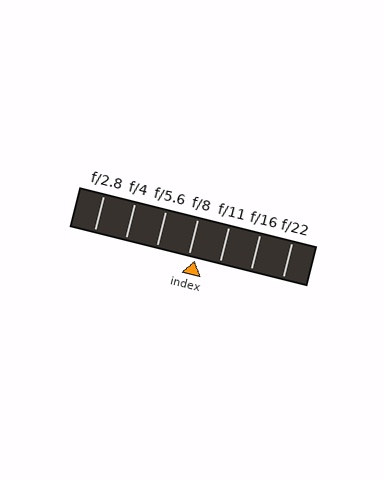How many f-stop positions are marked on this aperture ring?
There are 7 f-stop positions marked.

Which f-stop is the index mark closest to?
The index mark is closest to f/8.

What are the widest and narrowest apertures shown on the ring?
The widest aperture shown is f/2.8 and the narrowest is f/22.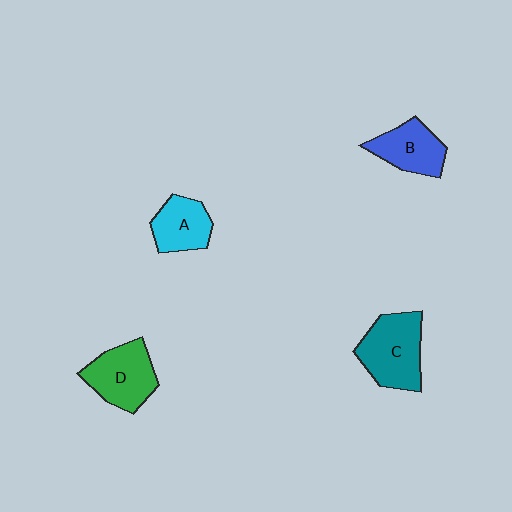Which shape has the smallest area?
Shape A (cyan).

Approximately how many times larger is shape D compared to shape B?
Approximately 1.2 times.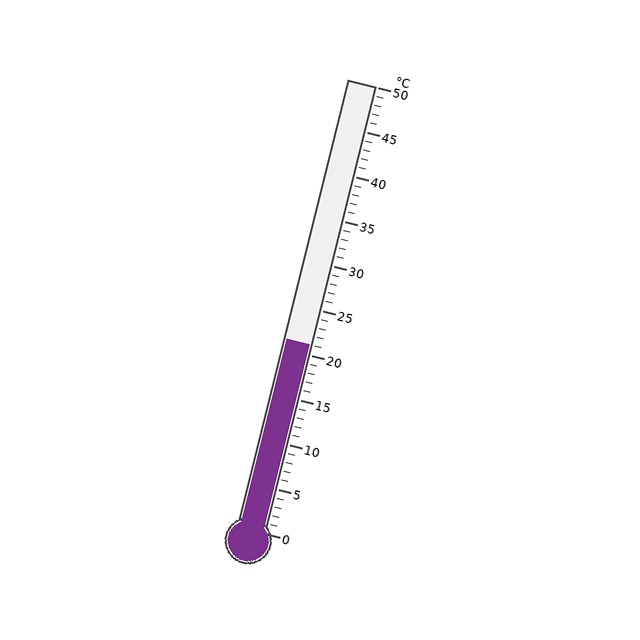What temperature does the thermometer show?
The thermometer shows approximately 21°C.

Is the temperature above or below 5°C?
The temperature is above 5°C.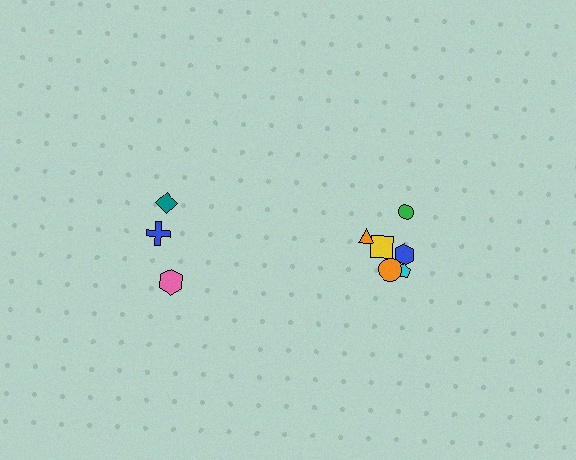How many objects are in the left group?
There are 3 objects.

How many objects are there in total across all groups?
There are 9 objects.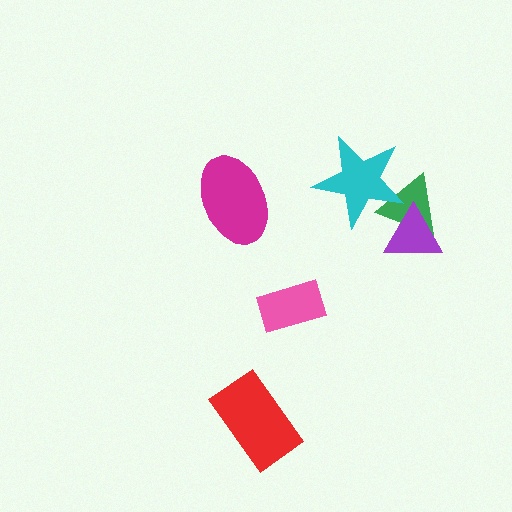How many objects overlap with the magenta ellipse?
0 objects overlap with the magenta ellipse.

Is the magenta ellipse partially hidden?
No, no other shape covers it.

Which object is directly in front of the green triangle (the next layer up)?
The purple triangle is directly in front of the green triangle.